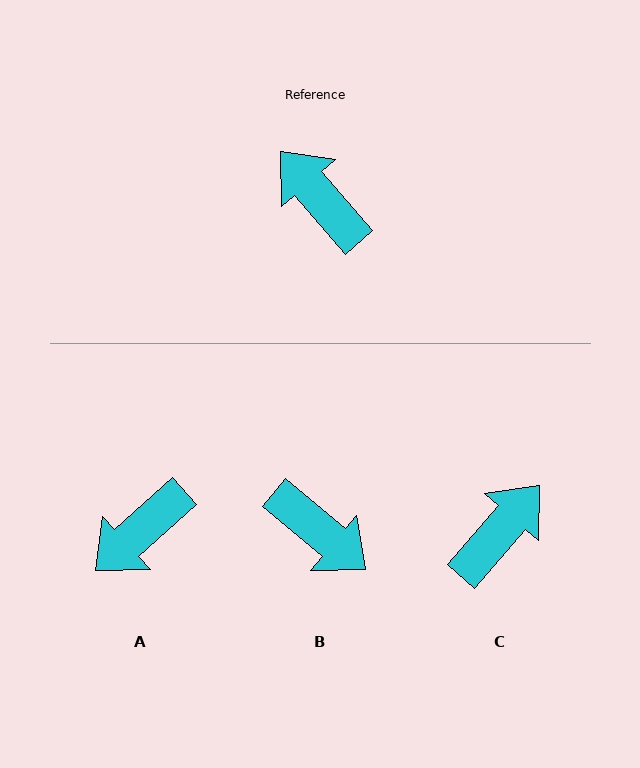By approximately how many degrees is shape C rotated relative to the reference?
Approximately 82 degrees clockwise.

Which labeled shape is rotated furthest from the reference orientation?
B, about 171 degrees away.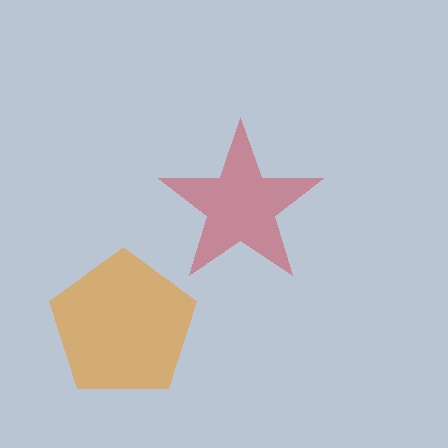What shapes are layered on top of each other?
The layered shapes are: an orange pentagon, a red star.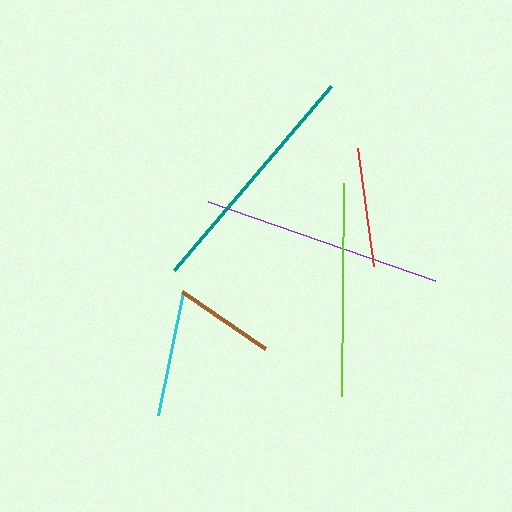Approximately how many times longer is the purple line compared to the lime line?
The purple line is approximately 1.1 times the length of the lime line.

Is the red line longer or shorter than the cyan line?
The cyan line is longer than the red line.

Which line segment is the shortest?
The brown line is the shortest at approximately 101 pixels.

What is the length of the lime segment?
The lime segment is approximately 213 pixels long.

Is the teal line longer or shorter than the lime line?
The teal line is longer than the lime line.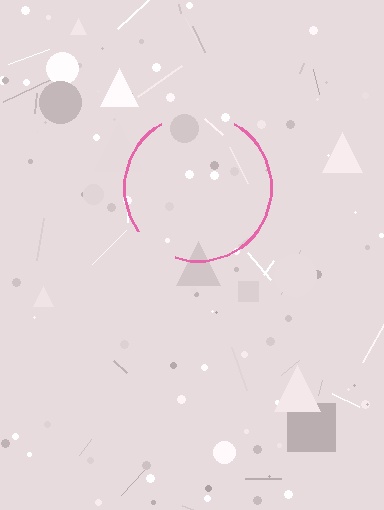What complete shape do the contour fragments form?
The contour fragments form a circle.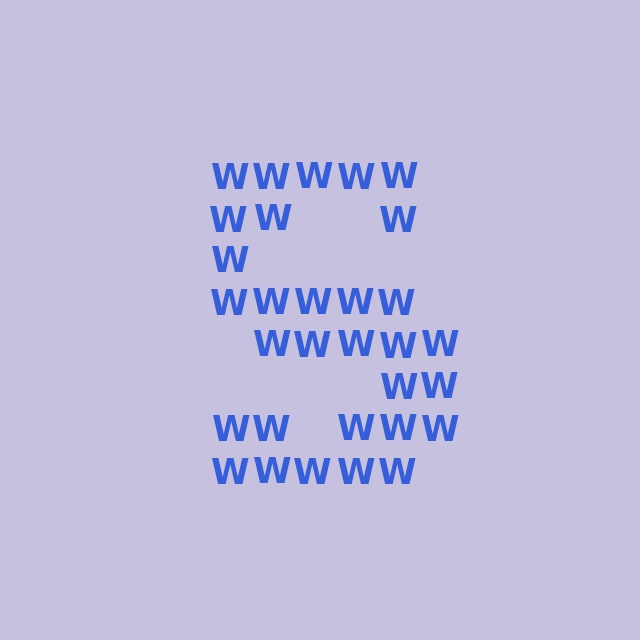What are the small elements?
The small elements are letter W's.